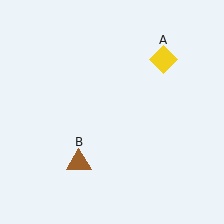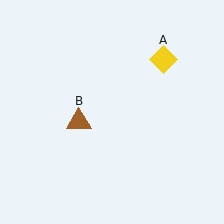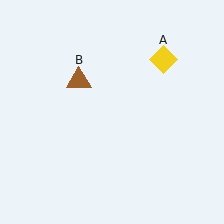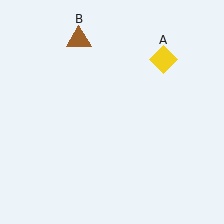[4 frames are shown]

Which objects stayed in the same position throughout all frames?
Yellow diamond (object A) remained stationary.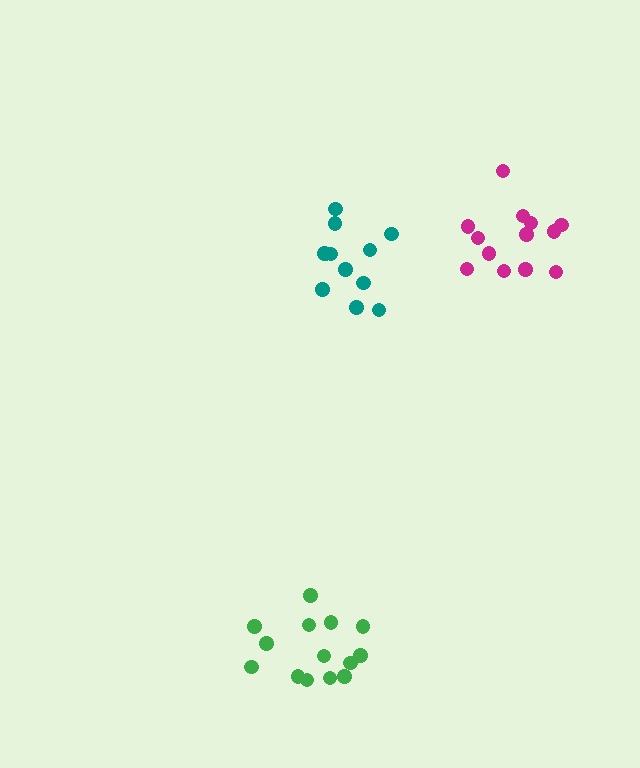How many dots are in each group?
Group 1: 13 dots, Group 2: 12 dots, Group 3: 14 dots (39 total).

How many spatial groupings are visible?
There are 3 spatial groupings.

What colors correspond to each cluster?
The clusters are colored: magenta, teal, green.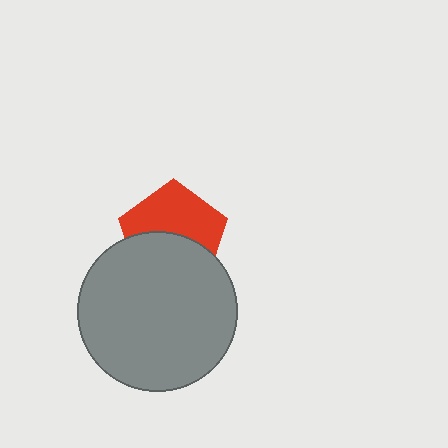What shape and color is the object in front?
The object in front is a gray circle.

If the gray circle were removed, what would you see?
You would see the complete red pentagon.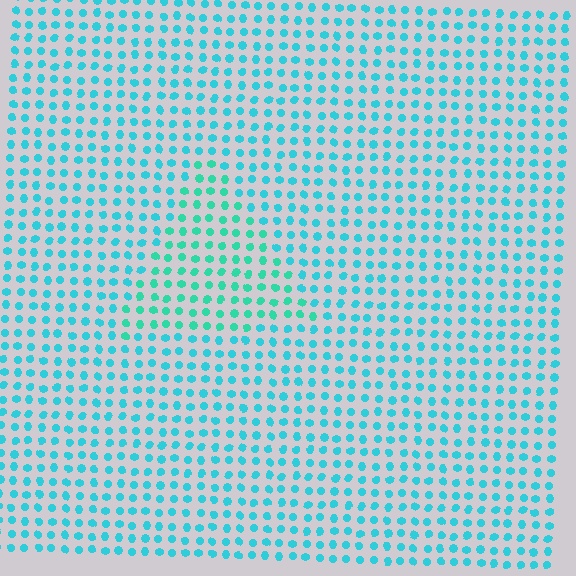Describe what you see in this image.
The image is filled with small cyan elements in a uniform arrangement. A triangle-shaped region is visible where the elements are tinted to a slightly different hue, forming a subtle color boundary.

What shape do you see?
I see a triangle.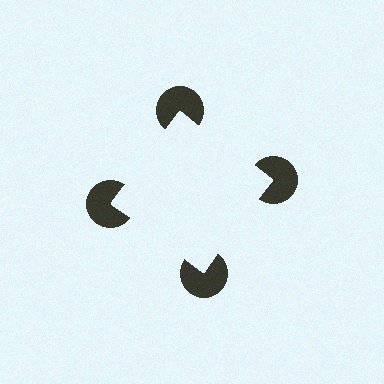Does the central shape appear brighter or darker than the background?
It typically appears slightly brighter than the background, even though no actual brightness change is drawn.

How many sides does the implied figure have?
4 sides.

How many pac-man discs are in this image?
There are 4 — one at each vertex of the illusory square.